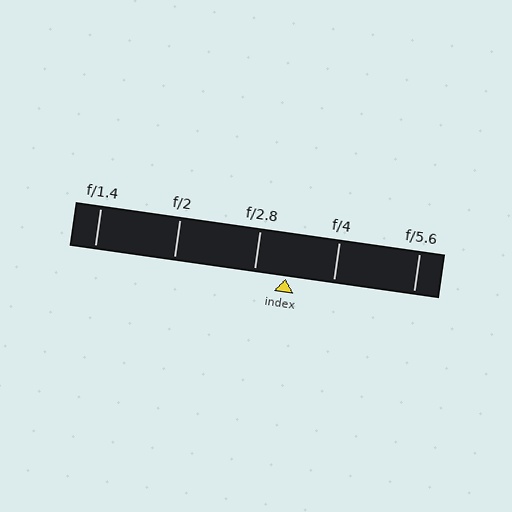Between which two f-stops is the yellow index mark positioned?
The index mark is between f/2.8 and f/4.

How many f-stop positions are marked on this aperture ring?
There are 5 f-stop positions marked.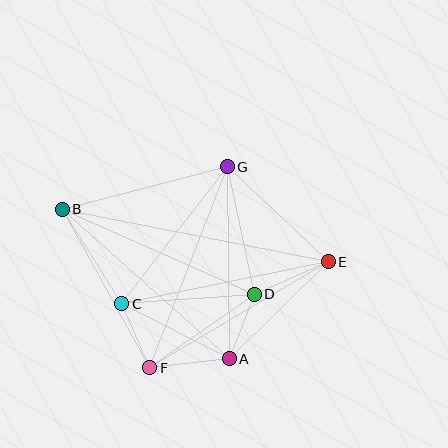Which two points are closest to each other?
Points A and D are closest to each other.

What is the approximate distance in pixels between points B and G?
The distance between B and G is approximately 170 pixels.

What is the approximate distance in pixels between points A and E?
The distance between A and E is approximately 139 pixels.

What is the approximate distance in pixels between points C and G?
The distance between C and G is approximately 173 pixels.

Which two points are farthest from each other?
Points B and E are farthest from each other.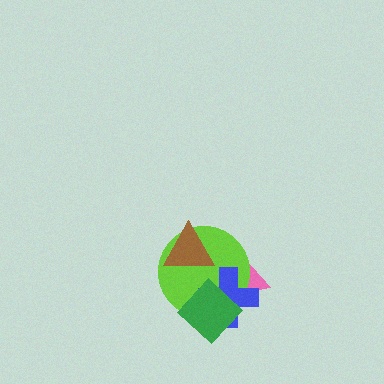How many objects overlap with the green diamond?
3 objects overlap with the green diamond.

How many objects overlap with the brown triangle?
1 object overlaps with the brown triangle.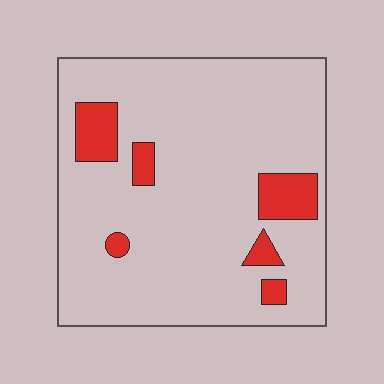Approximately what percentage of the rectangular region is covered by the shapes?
Approximately 10%.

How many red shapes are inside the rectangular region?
6.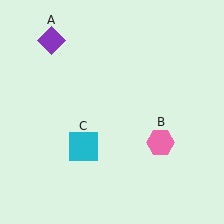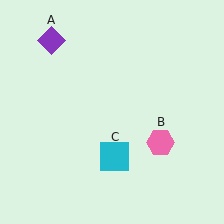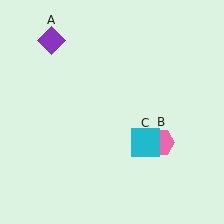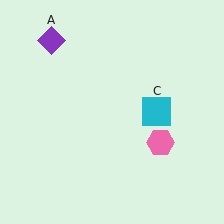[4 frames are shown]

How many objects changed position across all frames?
1 object changed position: cyan square (object C).